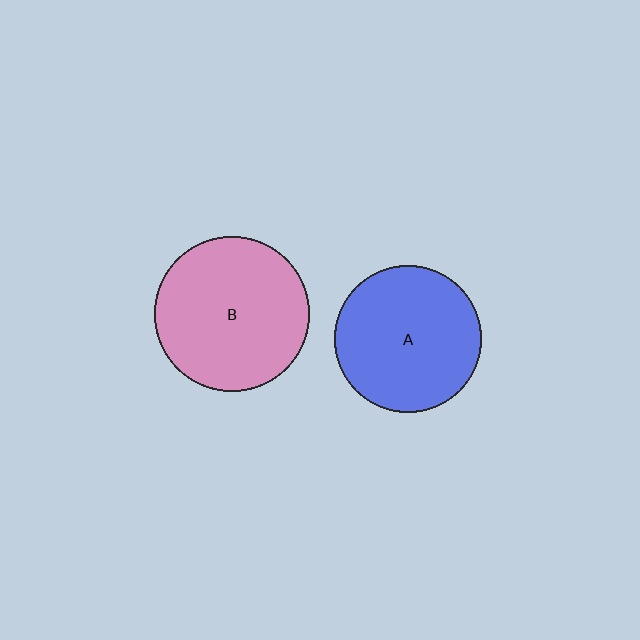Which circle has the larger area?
Circle B (pink).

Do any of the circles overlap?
No, none of the circles overlap.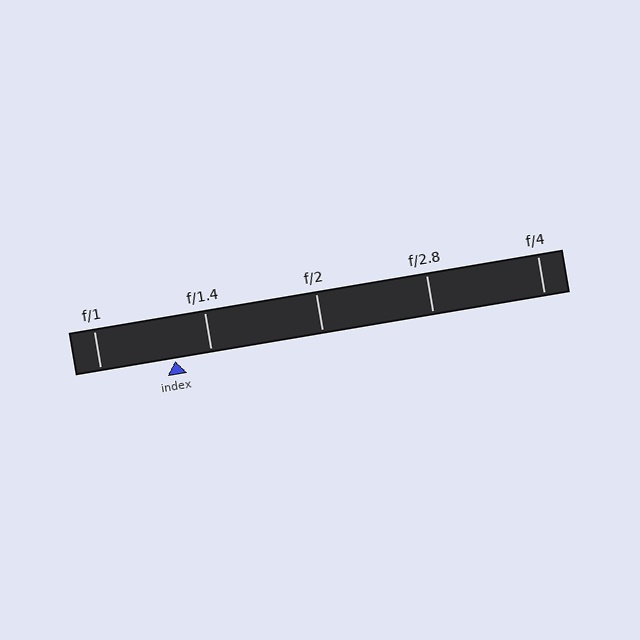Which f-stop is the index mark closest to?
The index mark is closest to f/1.4.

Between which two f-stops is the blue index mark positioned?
The index mark is between f/1 and f/1.4.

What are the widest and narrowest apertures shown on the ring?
The widest aperture shown is f/1 and the narrowest is f/4.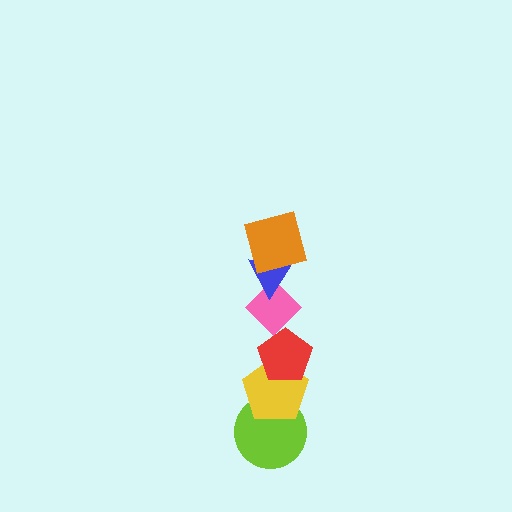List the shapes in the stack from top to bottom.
From top to bottom: the orange square, the blue triangle, the pink diamond, the red pentagon, the yellow pentagon, the lime circle.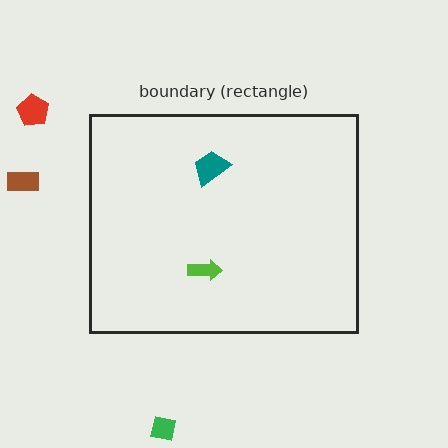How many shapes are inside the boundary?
2 inside, 3 outside.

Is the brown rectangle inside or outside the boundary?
Outside.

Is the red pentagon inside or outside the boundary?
Outside.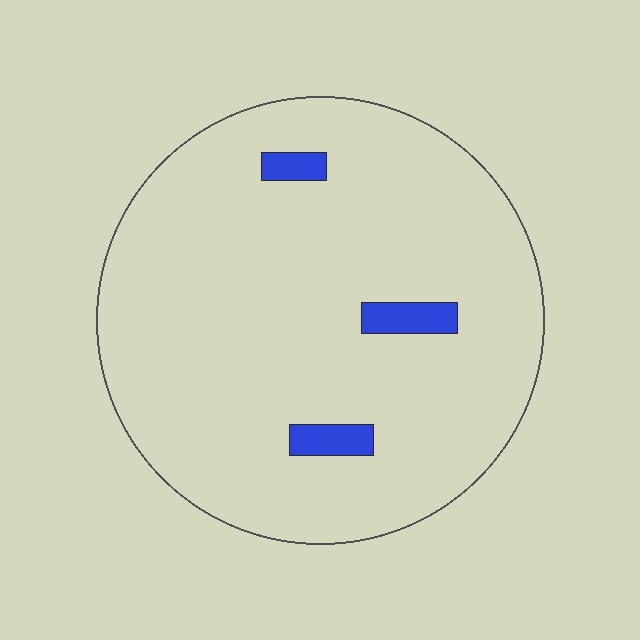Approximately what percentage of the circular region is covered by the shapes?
Approximately 5%.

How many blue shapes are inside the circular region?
3.